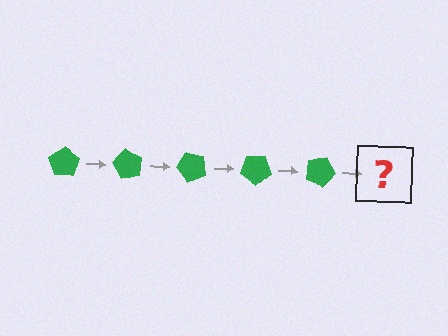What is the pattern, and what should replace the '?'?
The pattern is that the pentagon rotates 60 degrees each step. The '?' should be a green pentagon rotated 300 degrees.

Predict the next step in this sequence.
The next step is a green pentagon rotated 300 degrees.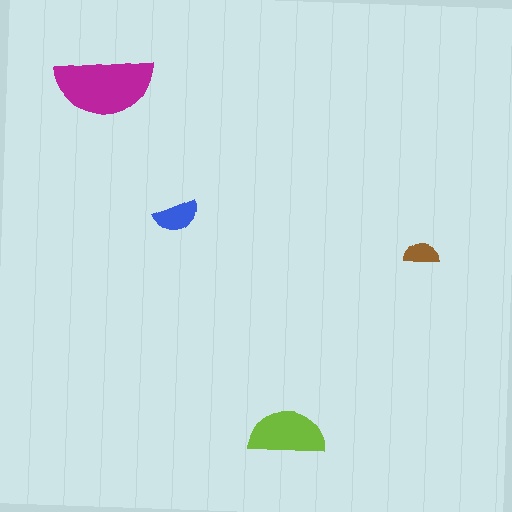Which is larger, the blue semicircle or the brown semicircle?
The blue one.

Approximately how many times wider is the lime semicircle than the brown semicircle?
About 2 times wider.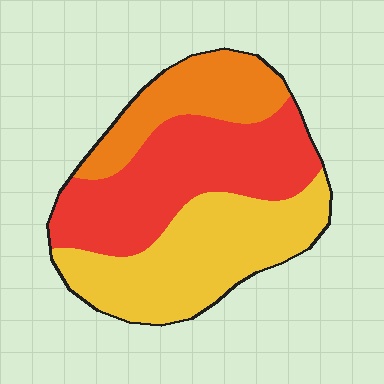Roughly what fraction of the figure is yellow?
Yellow covers roughly 40% of the figure.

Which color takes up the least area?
Orange, at roughly 20%.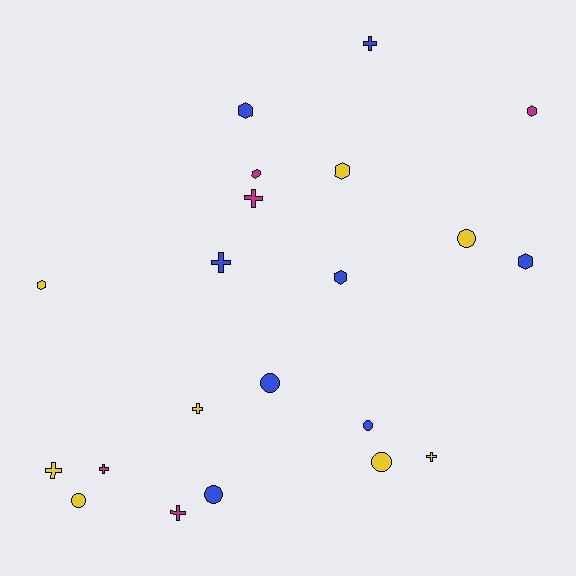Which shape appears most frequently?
Cross, with 8 objects.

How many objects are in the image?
There are 21 objects.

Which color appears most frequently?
Yellow, with 8 objects.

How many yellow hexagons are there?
There are 2 yellow hexagons.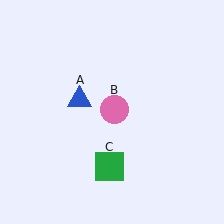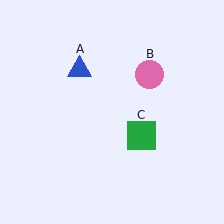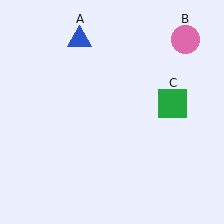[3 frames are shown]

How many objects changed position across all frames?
3 objects changed position: blue triangle (object A), pink circle (object B), green square (object C).